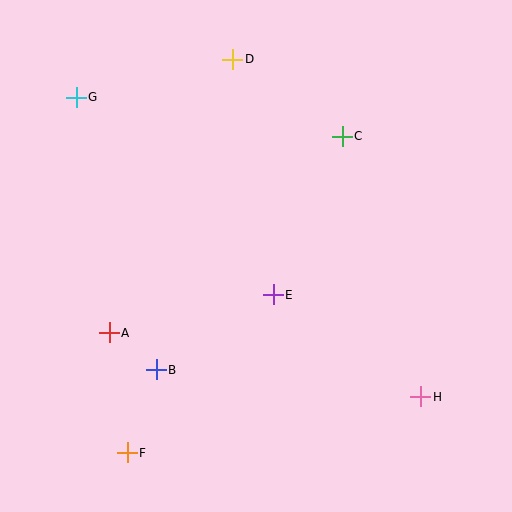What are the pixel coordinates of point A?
Point A is at (109, 333).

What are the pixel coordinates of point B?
Point B is at (156, 370).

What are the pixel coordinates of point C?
Point C is at (342, 136).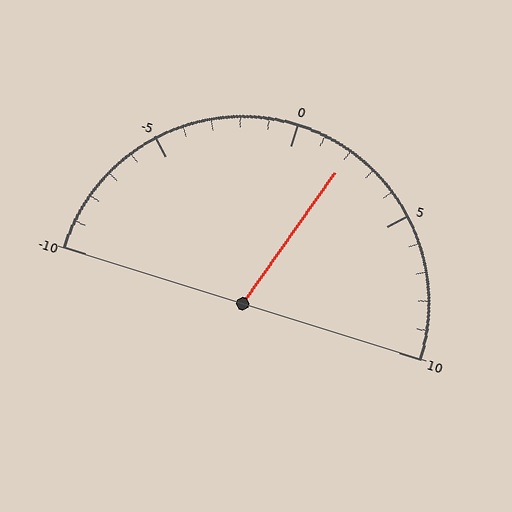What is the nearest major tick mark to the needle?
The nearest major tick mark is 0.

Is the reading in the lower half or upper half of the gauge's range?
The reading is in the upper half of the range (-10 to 10).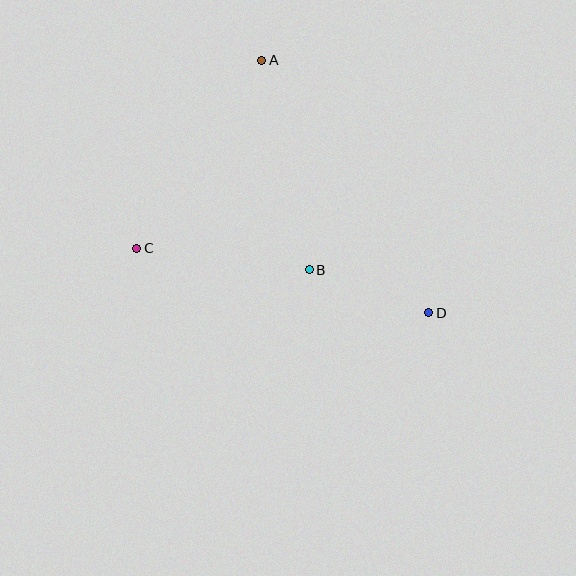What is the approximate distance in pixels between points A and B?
The distance between A and B is approximately 215 pixels.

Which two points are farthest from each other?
Points A and D are farthest from each other.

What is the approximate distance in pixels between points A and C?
The distance between A and C is approximately 226 pixels.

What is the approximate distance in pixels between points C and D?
The distance between C and D is approximately 299 pixels.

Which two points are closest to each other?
Points B and D are closest to each other.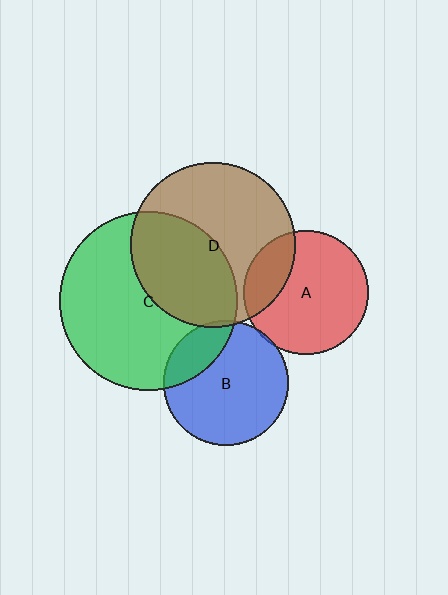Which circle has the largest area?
Circle C (green).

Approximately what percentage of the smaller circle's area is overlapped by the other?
Approximately 5%.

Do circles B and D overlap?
Yes.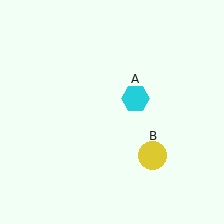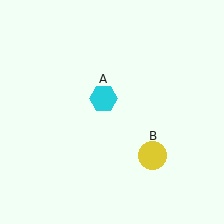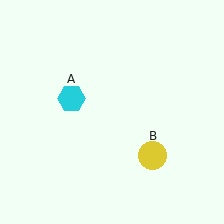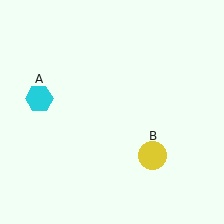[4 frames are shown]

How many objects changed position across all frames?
1 object changed position: cyan hexagon (object A).